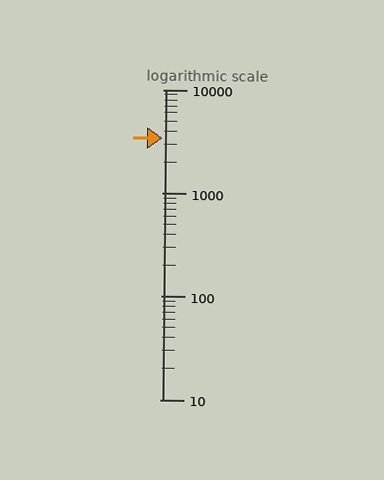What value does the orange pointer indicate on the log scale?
The pointer indicates approximately 3400.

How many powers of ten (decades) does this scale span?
The scale spans 3 decades, from 10 to 10000.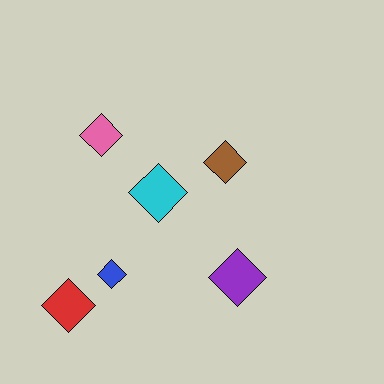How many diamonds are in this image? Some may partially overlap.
There are 6 diamonds.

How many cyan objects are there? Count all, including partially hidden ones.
There is 1 cyan object.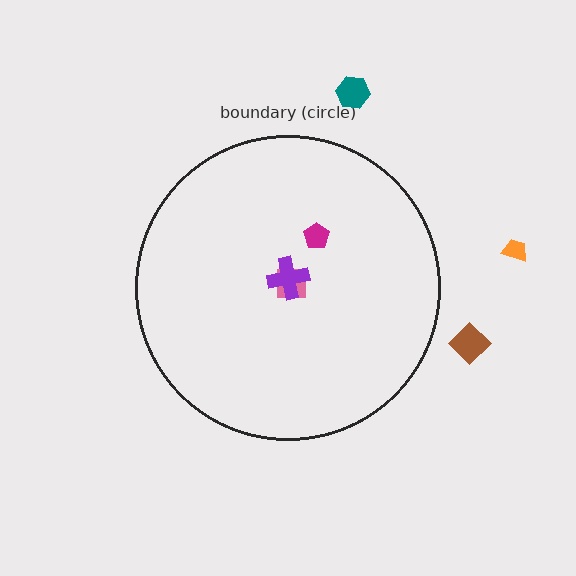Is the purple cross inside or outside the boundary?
Inside.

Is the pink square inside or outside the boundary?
Inside.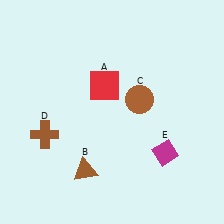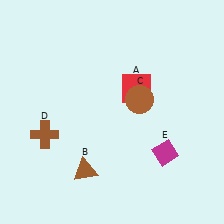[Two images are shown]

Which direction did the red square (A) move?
The red square (A) moved right.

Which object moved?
The red square (A) moved right.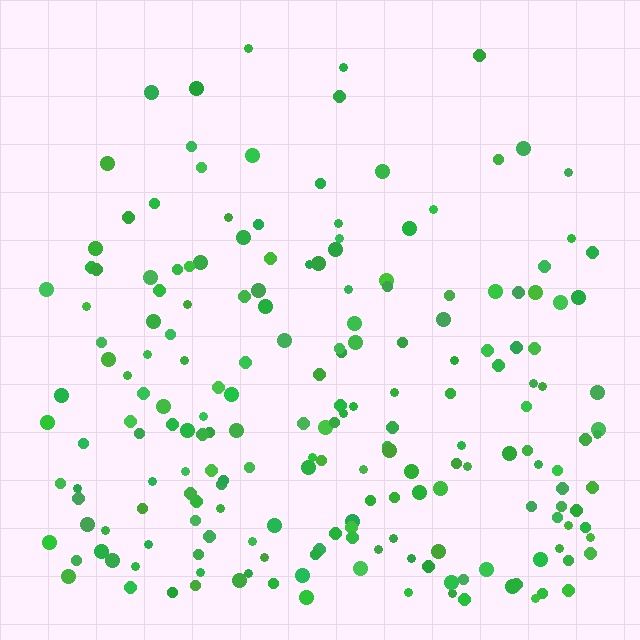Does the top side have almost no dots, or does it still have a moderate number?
Still a moderate number, just noticeably fewer than the bottom.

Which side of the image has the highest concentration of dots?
The bottom.